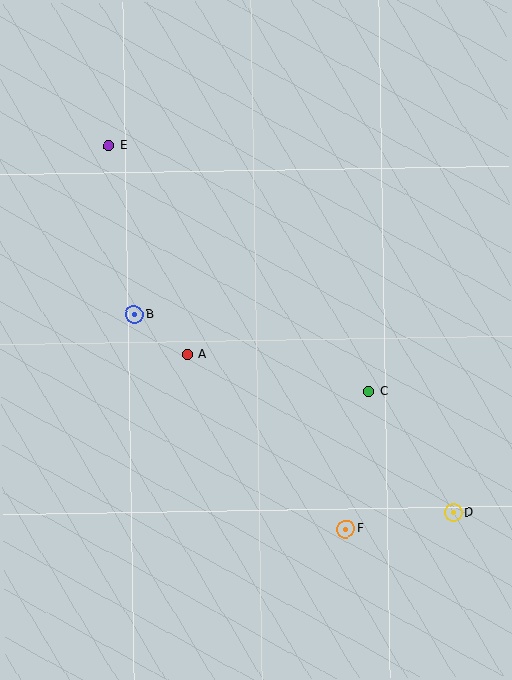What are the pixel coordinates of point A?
Point A is at (187, 355).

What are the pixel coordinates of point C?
Point C is at (369, 391).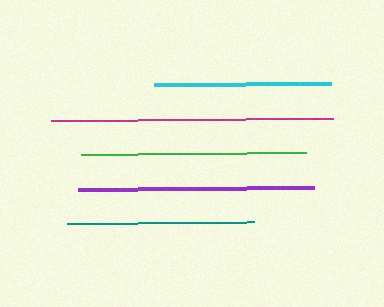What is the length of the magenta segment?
The magenta segment is approximately 282 pixels long.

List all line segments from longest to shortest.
From longest to shortest: magenta, purple, green, teal, cyan.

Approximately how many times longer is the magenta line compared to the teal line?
The magenta line is approximately 1.5 times the length of the teal line.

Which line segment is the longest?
The magenta line is the longest at approximately 282 pixels.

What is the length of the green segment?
The green segment is approximately 225 pixels long.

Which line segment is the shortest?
The cyan line is the shortest at approximately 177 pixels.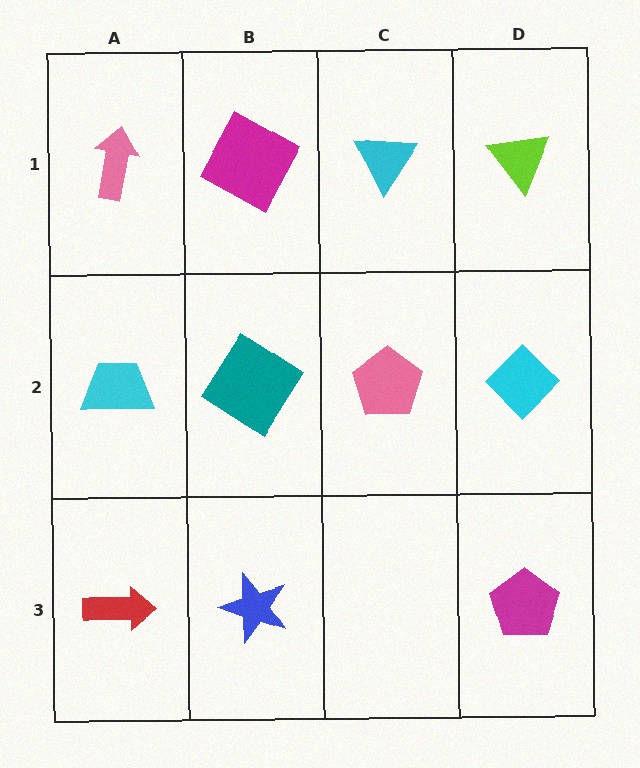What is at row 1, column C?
A cyan triangle.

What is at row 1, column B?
A magenta square.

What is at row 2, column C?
A pink pentagon.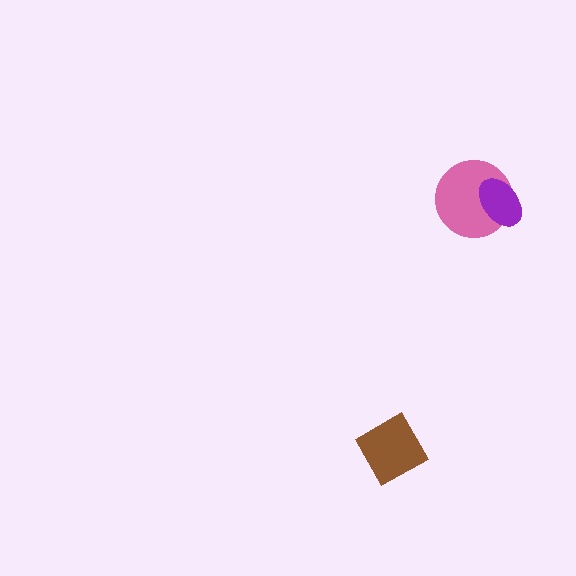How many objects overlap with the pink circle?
1 object overlaps with the pink circle.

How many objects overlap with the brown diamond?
0 objects overlap with the brown diamond.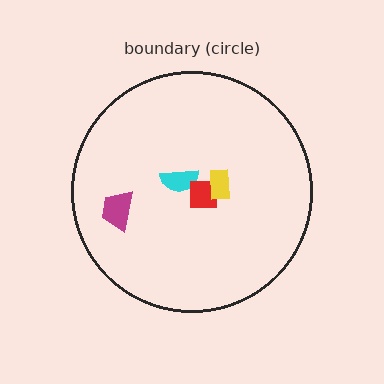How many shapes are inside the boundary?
4 inside, 0 outside.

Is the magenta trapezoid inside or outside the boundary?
Inside.